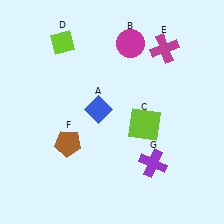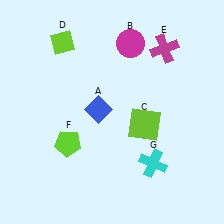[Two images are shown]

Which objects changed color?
F changed from brown to lime. G changed from purple to cyan.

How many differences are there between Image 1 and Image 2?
There are 2 differences between the two images.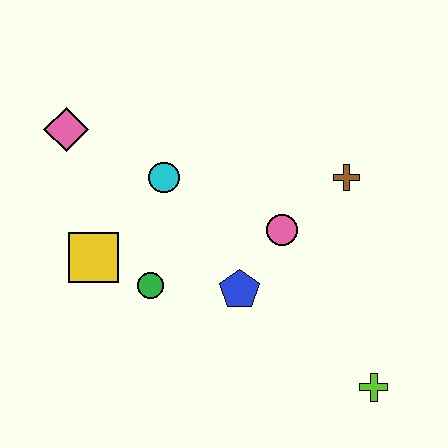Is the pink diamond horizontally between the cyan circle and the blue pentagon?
No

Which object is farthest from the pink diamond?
The lime cross is farthest from the pink diamond.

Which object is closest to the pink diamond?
The cyan circle is closest to the pink diamond.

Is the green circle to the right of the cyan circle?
No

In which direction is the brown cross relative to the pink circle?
The brown cross is to the right of the pink circle.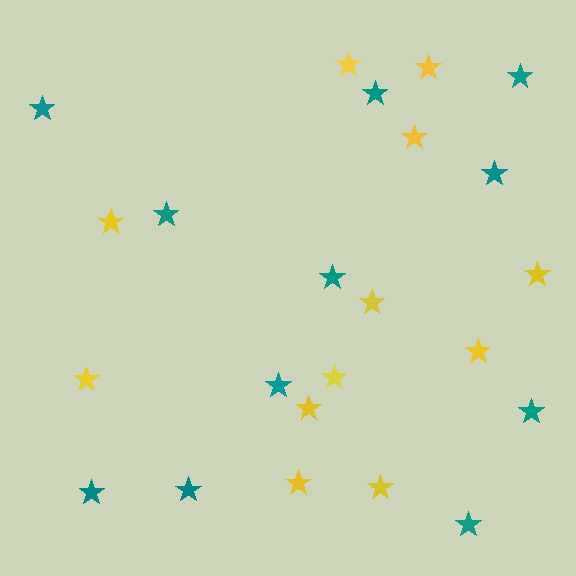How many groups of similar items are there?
There are 2 groups: one group of yellow stars (12) and one group of teal stars (11).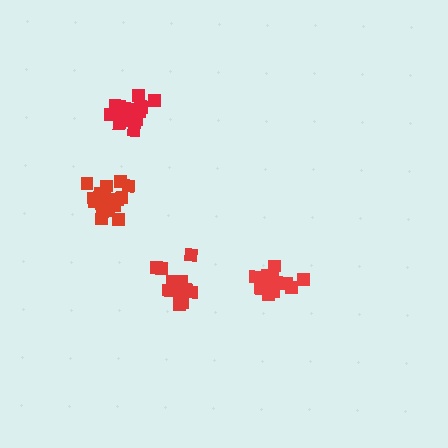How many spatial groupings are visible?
There are 4 spatial groupings.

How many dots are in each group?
Group 1: 15 dots, Group 2: 19 dots, Group 3: 17 dots, Group 4: 15 dots (66 total).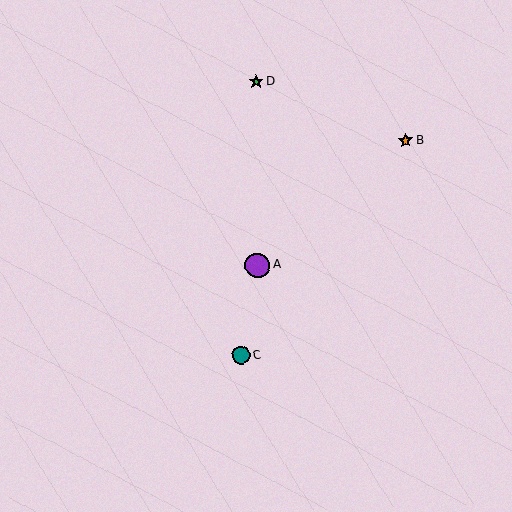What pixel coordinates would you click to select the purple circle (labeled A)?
Click at (258, 265) to select the purple circle A.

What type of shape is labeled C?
Shape C is a teal circle.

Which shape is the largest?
The purple circle (labeled A) is the largest.